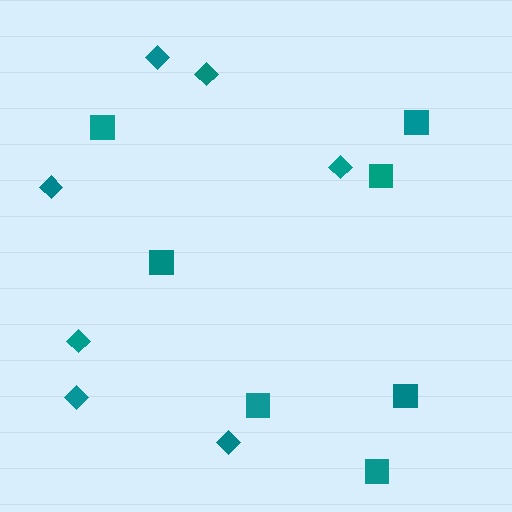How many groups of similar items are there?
There are 2 groups: one group of diamonds (7) and one group of squares (7).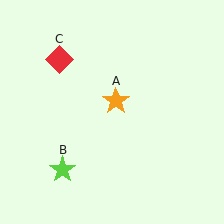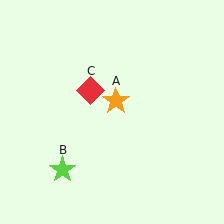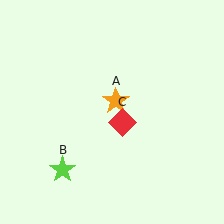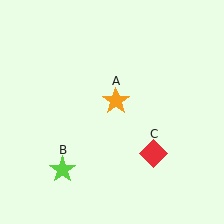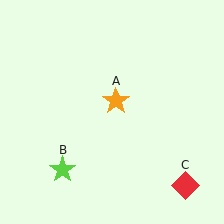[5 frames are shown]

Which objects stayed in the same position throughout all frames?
Orange star (object A) and lime star (object B) remained stationary.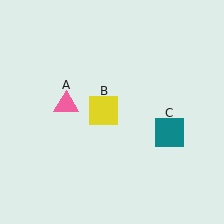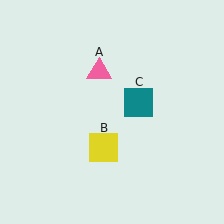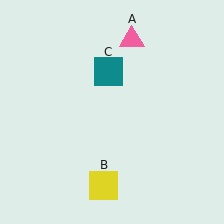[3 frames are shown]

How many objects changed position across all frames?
3 objects changed position: pink triangle (object A), yellow square (object B), teal square (object C).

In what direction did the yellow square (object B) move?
The yellow square (object B) moved down.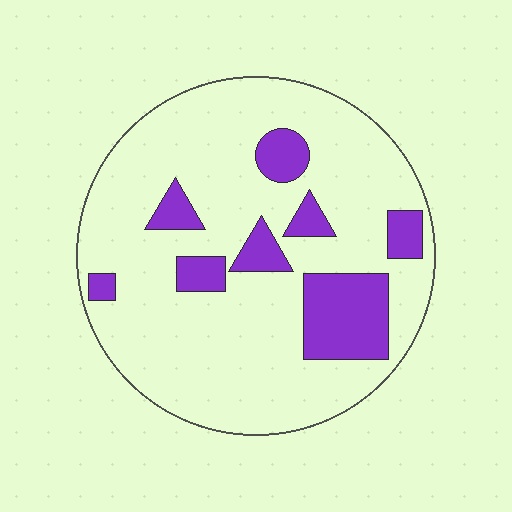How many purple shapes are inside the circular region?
8.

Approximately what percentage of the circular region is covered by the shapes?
Approximately 20%.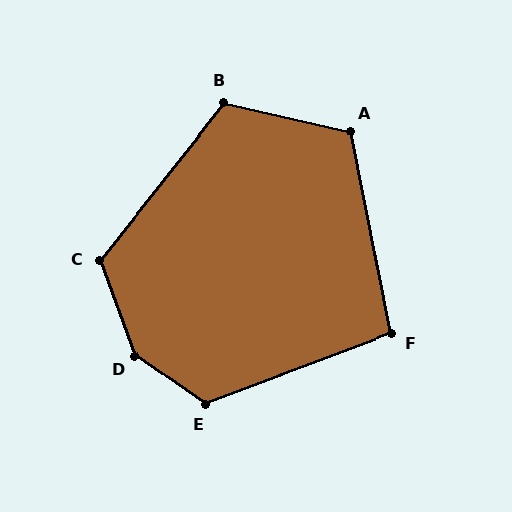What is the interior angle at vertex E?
Approximately 125 degrees (obtuse).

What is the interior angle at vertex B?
Approximately 116 degrees (obtuse).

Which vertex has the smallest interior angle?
F, at approximately 99 degrees.